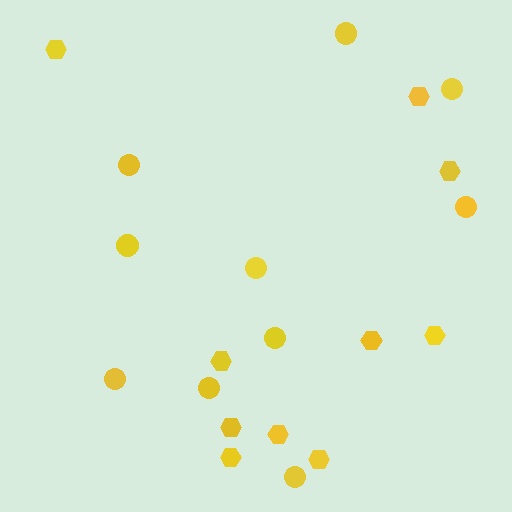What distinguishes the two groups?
There are 2 groups: one group of circles (10) and one group of hexagons (10).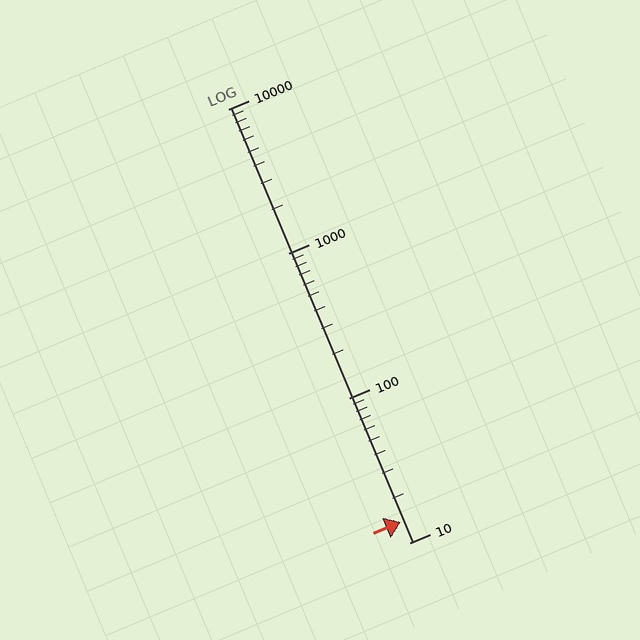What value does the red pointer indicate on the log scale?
The pointer indicates approximately 14.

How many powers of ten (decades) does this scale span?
The scale spans 3 decades, from 10 to 10000.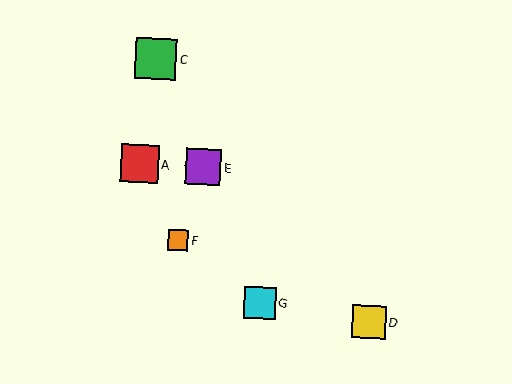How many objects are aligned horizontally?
3 objects (A, B, E) are aligned horizontally.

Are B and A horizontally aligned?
Yes, both are at y≈167.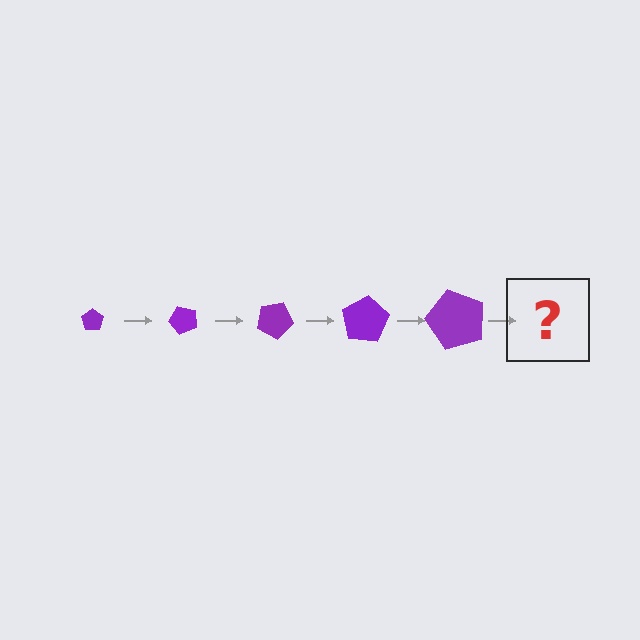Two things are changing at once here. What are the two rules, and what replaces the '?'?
The two rules are that the pentagon grows larger each step and it rotates 50 degrees each step. The '?' should be a pentagon, larger than the previous one and rotated 250 degrees from the start.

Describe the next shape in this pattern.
It should be a pentagon, larger than the previous one and rotated 250 degrees from the start.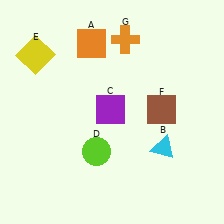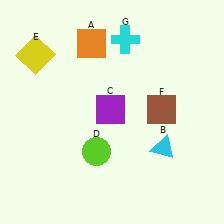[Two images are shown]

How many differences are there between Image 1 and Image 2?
There is 1 difference between the two images.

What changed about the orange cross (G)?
In Image 1, G is orange. In Image 2, it changed to cyan.